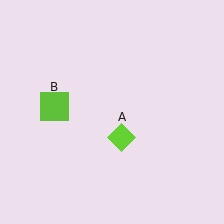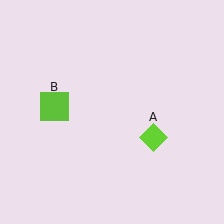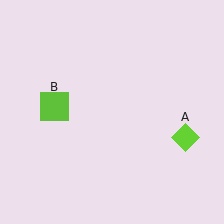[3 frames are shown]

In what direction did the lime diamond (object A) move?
The lime diamond (object A) moved right.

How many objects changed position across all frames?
1 object changed position: lime diamond (object A).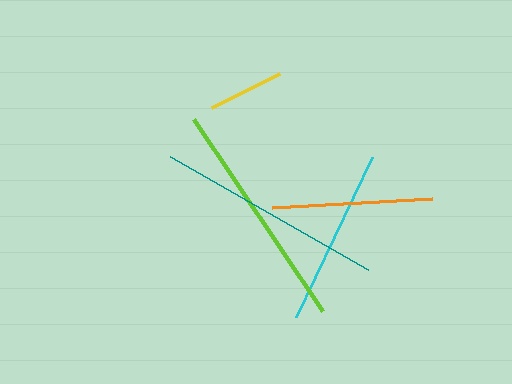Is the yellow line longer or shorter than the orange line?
The orange line is longer than the yellow line.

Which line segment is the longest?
The lime line is the longest at approximately 231 pixels.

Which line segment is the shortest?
The yellow line is the shortest at approximately 76 pixels.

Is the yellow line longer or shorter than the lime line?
The lime line is longer than the yellow line.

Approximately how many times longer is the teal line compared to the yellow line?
The teal line is approximately 3.0 times the length of the yellow line.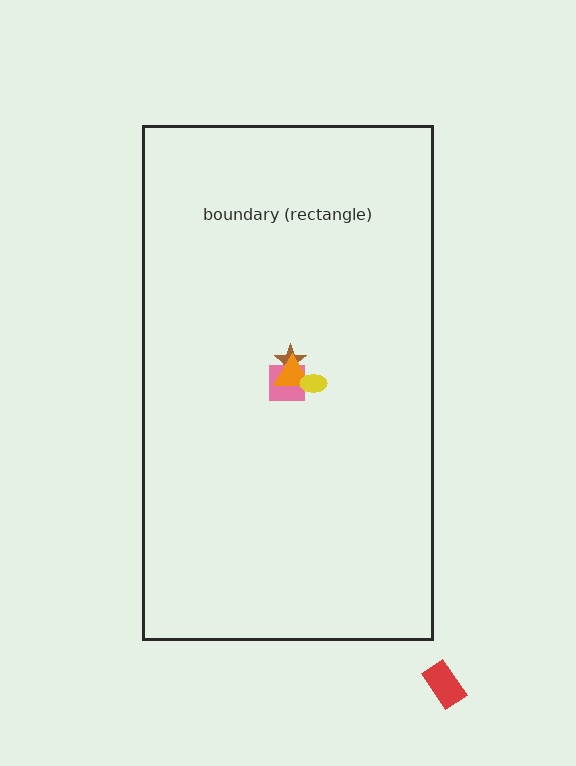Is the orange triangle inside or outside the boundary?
Inside.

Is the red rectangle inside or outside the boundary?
Outside.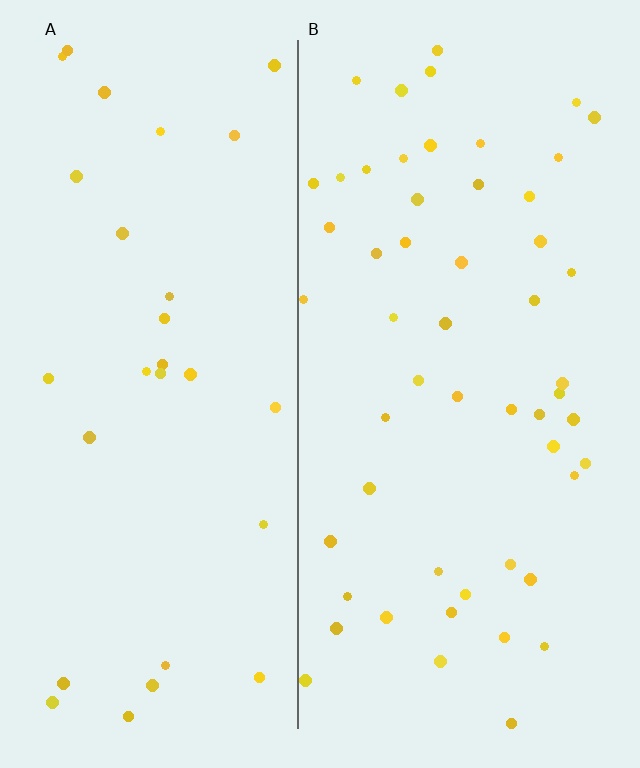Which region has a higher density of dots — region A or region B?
B (the right).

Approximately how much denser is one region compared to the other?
Approximately 1.8× — region B over region A.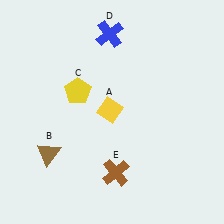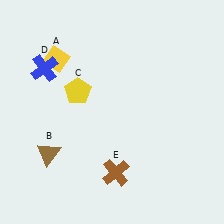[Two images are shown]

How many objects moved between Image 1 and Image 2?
2 objects moved between the two images.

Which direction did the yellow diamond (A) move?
The yellow diamond (A) moved left.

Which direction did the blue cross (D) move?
The blue cross (D) moved left.